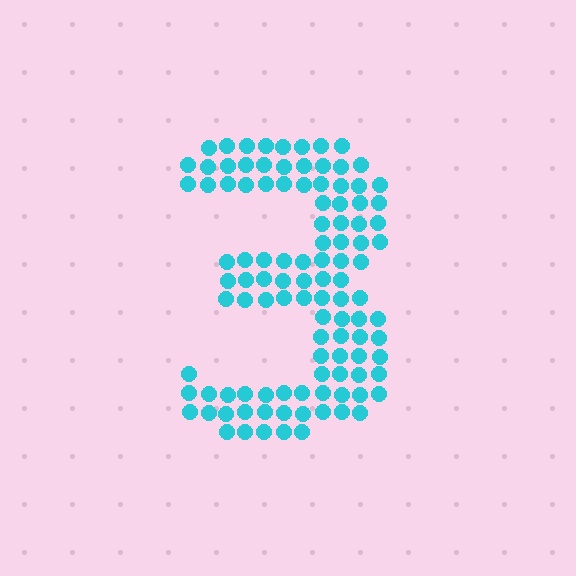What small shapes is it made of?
It is made of small circles.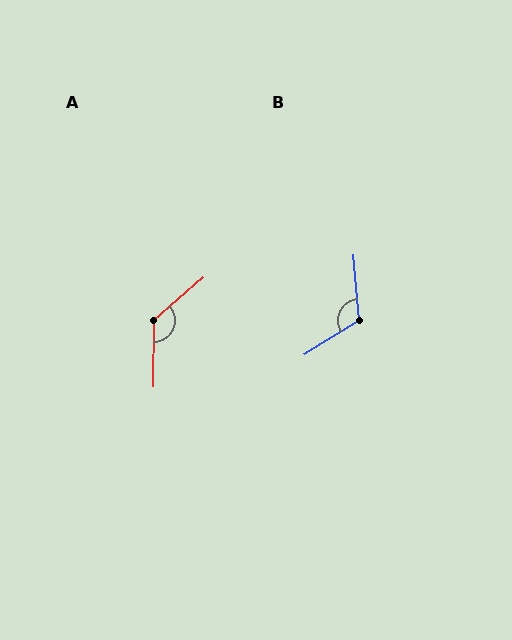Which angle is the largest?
A, at approximately 131 degrees.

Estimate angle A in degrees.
Approximately 131 degrees.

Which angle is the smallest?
B, at approximately 117 degrees.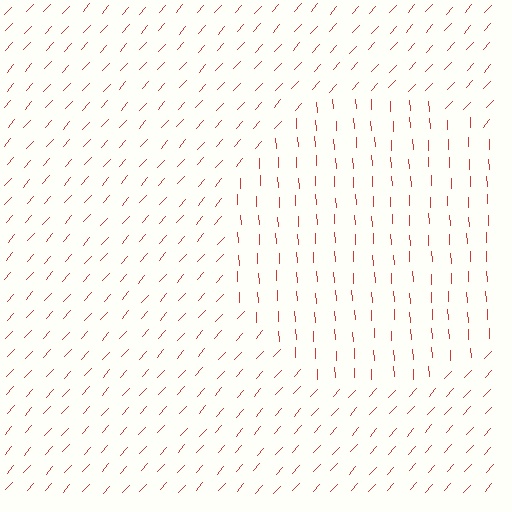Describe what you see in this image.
The image is filled with small red line segments. A circle region in the image has lines oriented differently from the surrounding lines, creating a visible texture boundary.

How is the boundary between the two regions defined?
The boundary is defined purely by a change in line orientation (approximately 45 degrees difference). All lines are the same color and thickness.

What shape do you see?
I see a circle.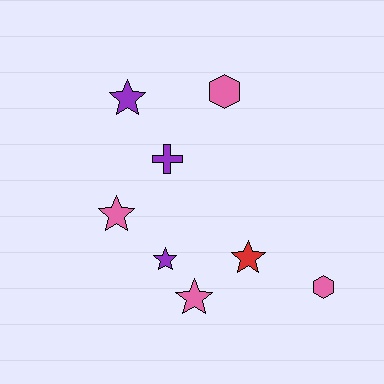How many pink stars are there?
There are 2 pink stars.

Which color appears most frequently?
Pink, with 4 objects.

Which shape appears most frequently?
Star, with 5 objects.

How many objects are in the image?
There are 8 objects.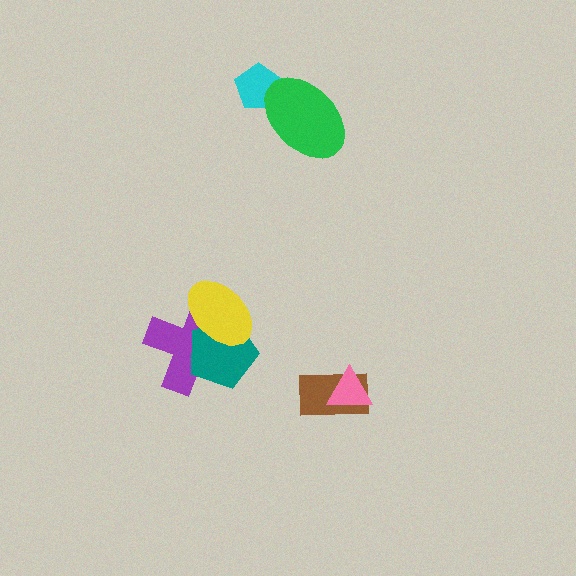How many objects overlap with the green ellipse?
1 object overlaps with the green ellipse.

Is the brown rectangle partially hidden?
Yes, it is partially covered by another shape.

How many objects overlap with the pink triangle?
1 object overlaps with the pink triangle.